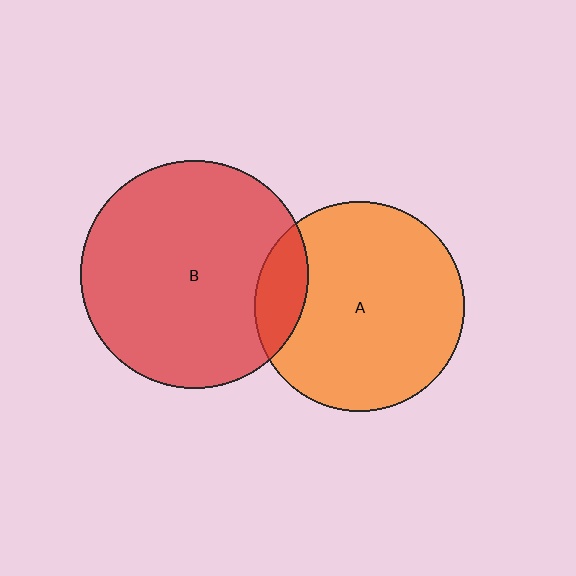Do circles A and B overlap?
Yes.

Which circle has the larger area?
Circle B (red).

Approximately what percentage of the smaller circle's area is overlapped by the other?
Approximately 15%.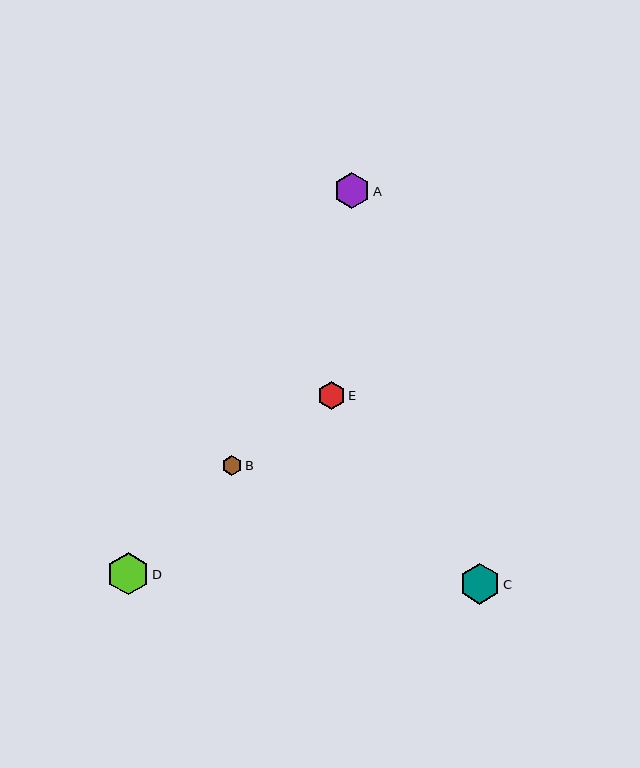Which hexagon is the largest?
Hexagon D is the largest with a size of approximately 42 pixels.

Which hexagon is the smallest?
Hexagon B is the smallest with a size of approximately 20 pixels.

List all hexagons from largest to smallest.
From largest to smallest: D, C, A, E, B.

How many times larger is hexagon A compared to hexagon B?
Hexagon A is approximately 1.8 times the size of hexagon B.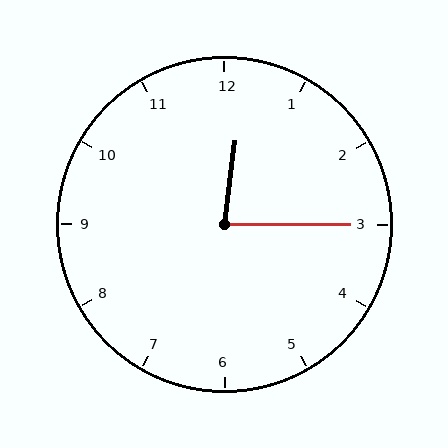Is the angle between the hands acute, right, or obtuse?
It is acute.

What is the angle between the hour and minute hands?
Approximately 82 degrees.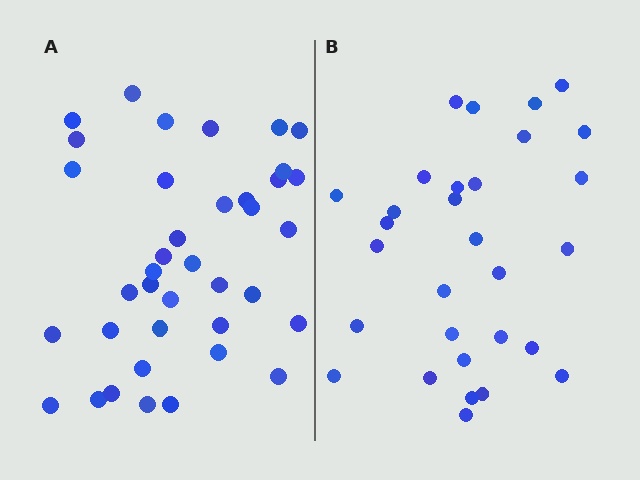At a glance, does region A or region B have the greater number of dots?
Region A (the left region) has more dots.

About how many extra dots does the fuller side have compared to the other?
Region A has roughly 8 or so more dots than region B.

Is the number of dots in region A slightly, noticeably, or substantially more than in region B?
Region A has noticeably more, but not dramatically so. The ratio is roughly 1.3 to 1.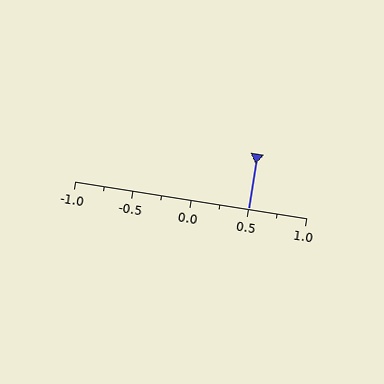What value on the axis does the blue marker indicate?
The marker indicates approximately 0.5.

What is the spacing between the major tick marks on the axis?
The major ticks are spaced 0.5 apart.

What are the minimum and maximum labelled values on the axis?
The axis runs from -1.0 to 1.0.